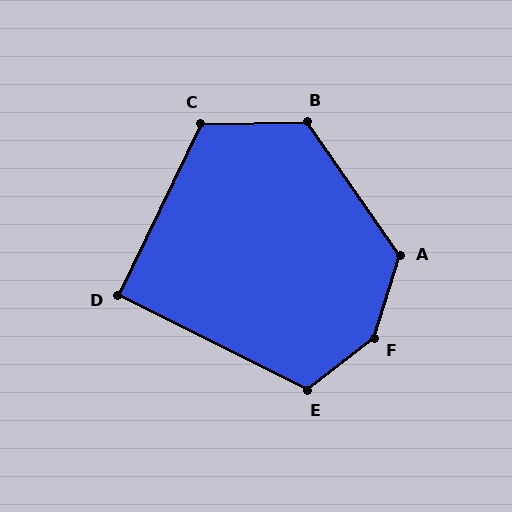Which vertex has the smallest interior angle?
D, at approximately 91 degrees.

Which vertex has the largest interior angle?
F, at approximately 145 degrees.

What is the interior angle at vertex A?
Approximately 128 degrees (obtuse).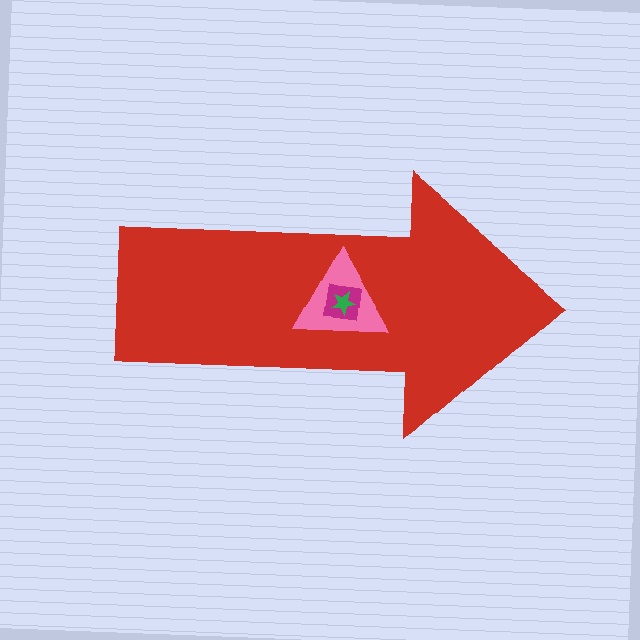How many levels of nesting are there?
4.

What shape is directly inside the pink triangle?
The magenta square.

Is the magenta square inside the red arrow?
Yes.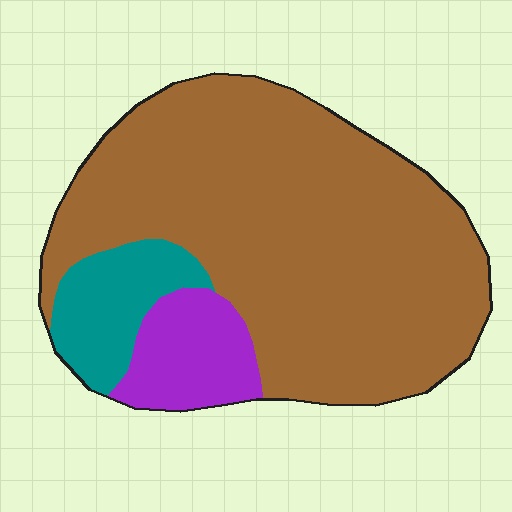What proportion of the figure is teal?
Teal covers roughly 10% of the figure.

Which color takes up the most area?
Brown, at roughly 75%.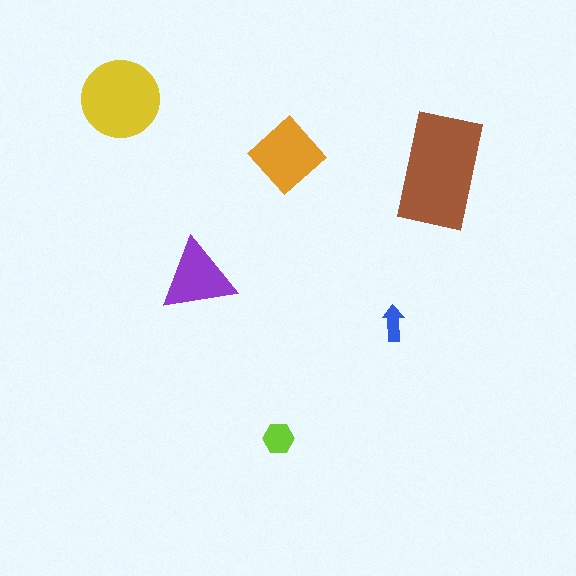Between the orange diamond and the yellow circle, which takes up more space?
The yellow circle.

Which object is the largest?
The brown rectangle.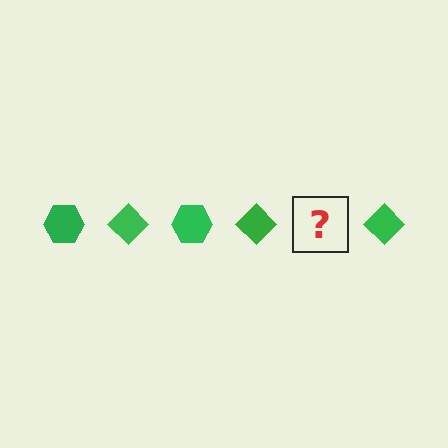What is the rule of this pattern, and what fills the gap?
The rule is that the pattern cycles through hexagon, diamond shapes in green. The gap should be filled with a green hexagon.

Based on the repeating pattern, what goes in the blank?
The blank should be a green hexagon.